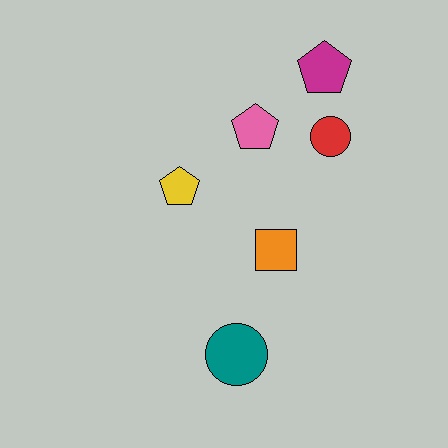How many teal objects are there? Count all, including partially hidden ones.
There is 1 teal object.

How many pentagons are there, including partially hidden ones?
There are 3 pentagons.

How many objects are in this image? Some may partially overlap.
There are 6 objects.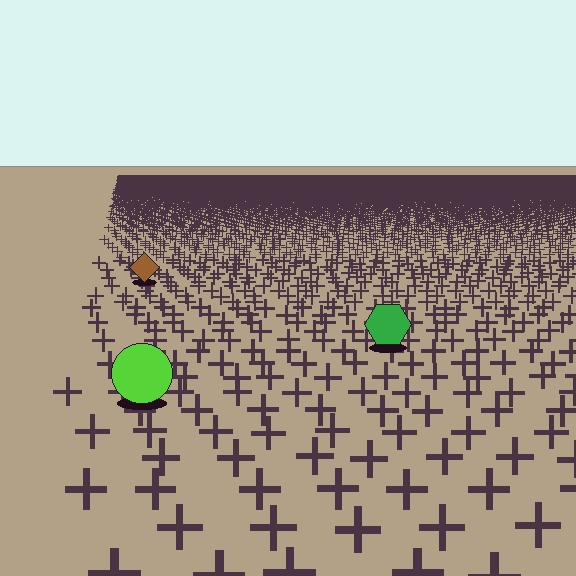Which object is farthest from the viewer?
The brown diamond is farthest from the viewer. It appears smaller and the ground texture around it is denser.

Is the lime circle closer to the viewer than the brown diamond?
Yes. The lime circle is closer — you can tell from the texture gradient: the ground texture is coarser near it.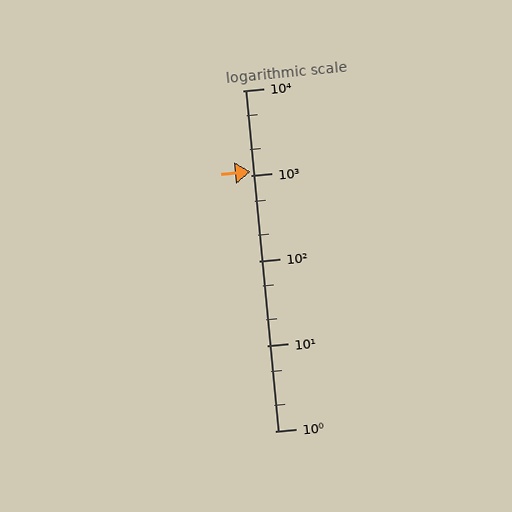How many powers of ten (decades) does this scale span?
The scale spans 4 decades, from 1 to 10000.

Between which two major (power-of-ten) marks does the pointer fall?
The pointer is between 1000 and 10000.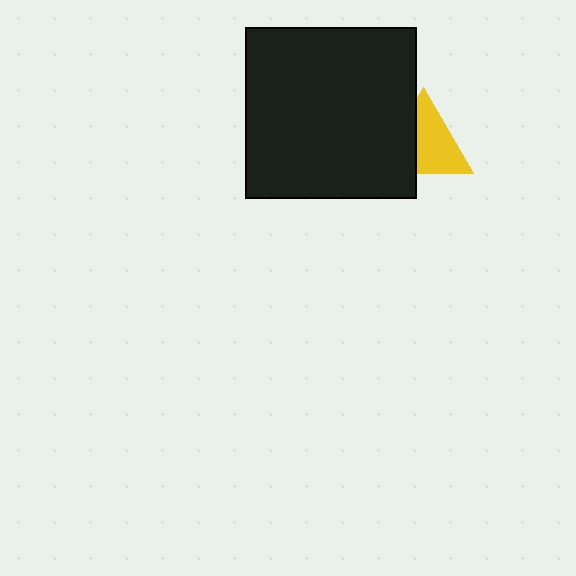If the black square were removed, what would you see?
You would see the complete yellow triangle.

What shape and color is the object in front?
The object in front is a black square.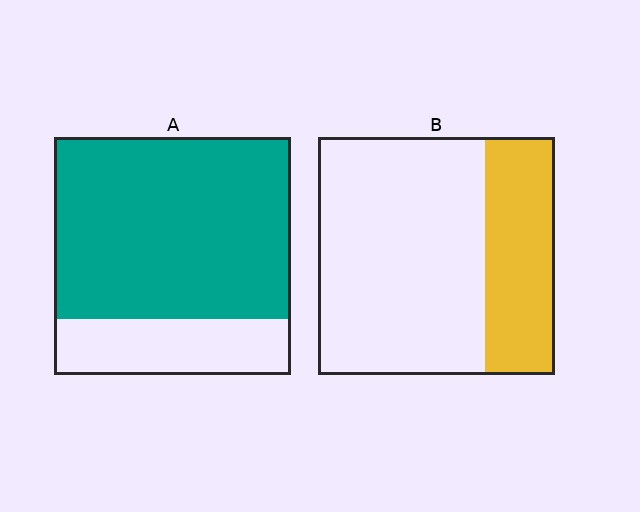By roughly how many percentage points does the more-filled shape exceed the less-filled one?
By roughly 45 percentage points (A over B).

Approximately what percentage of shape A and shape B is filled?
A is approximately 75% and B is approximately 30%.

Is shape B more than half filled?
No.